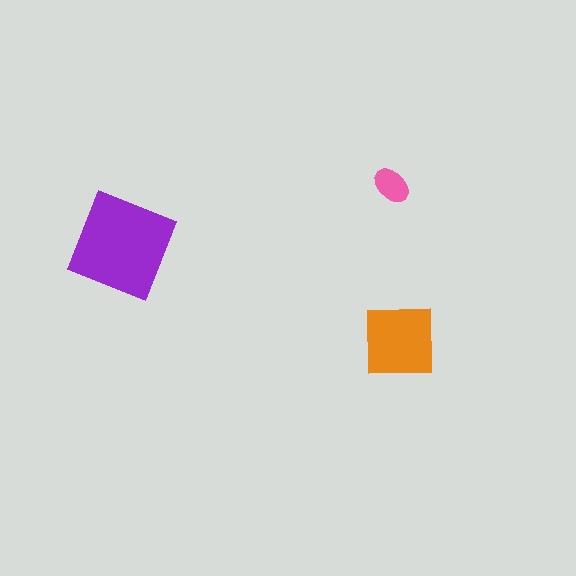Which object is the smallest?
The pink ellipse.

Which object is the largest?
The purple square.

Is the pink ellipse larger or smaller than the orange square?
Smaller.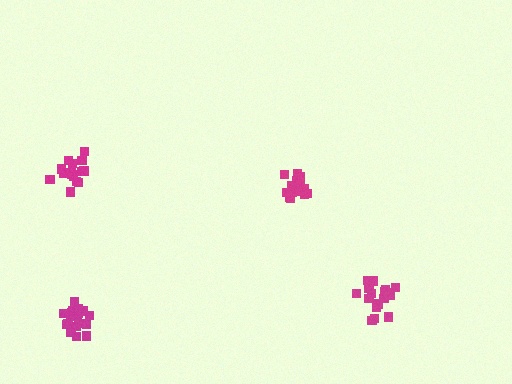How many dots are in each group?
Group 1: 15 dots, Group 2: 19 dots, Group 3: 19 dots, Group 4: 17 dots (70 total).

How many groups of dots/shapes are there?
There are 4 groups.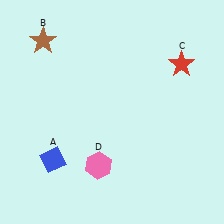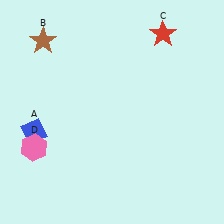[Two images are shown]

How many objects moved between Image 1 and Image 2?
3 objects moved between the two images.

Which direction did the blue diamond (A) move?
The blue diamond (A) moved up.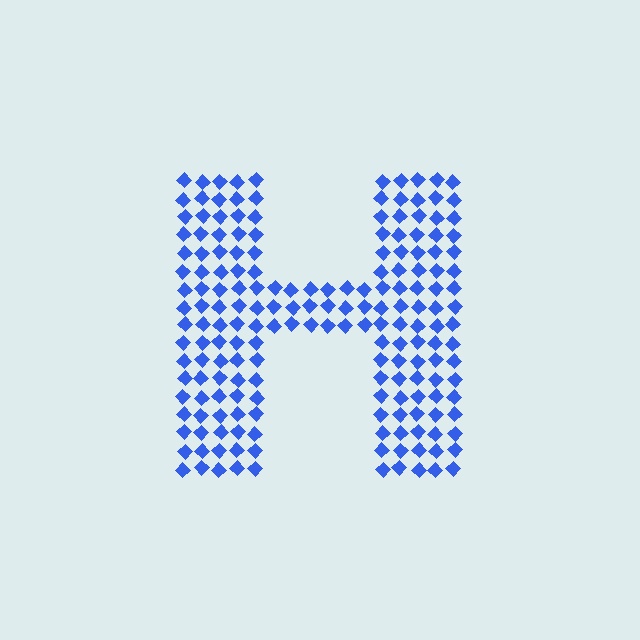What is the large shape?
The large shape is the letter H.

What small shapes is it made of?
It is made of small diamonds.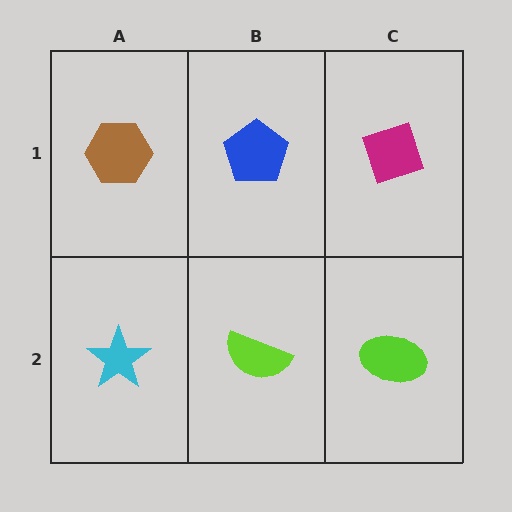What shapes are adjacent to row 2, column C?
A magenta diamond (row 1, column C), a lime semicircle (row 2, column B).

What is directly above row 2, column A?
A brown hexagon.